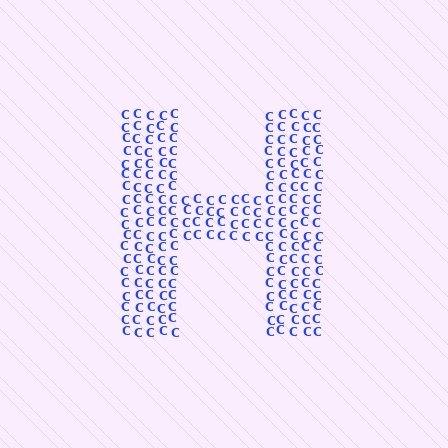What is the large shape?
The large shape is the letter H.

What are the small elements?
The small elements are letter C's.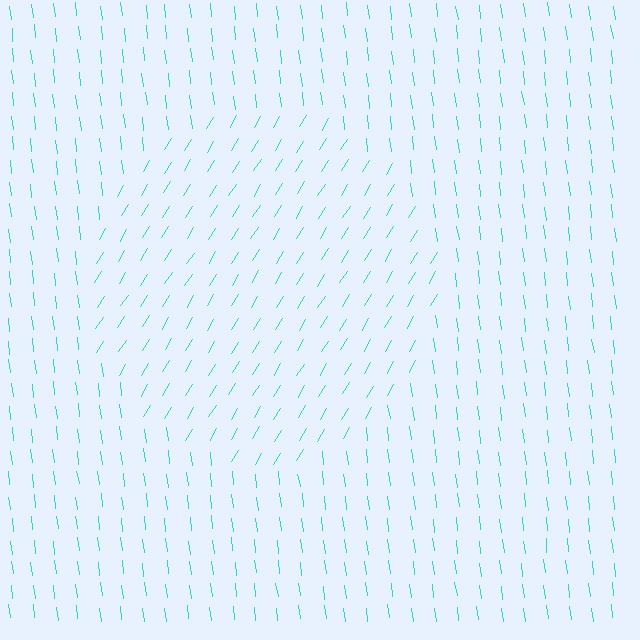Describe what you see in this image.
The image is filled with small cyan line segments. A circle region in the image has lines oriented differently from the surrounding lines, creating a visible texture boundary.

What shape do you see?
I see a circle.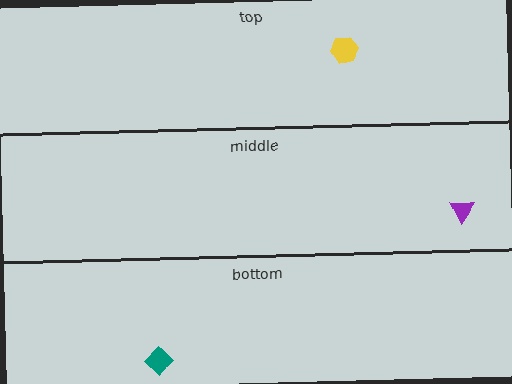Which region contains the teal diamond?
The bottom region.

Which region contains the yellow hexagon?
The top region.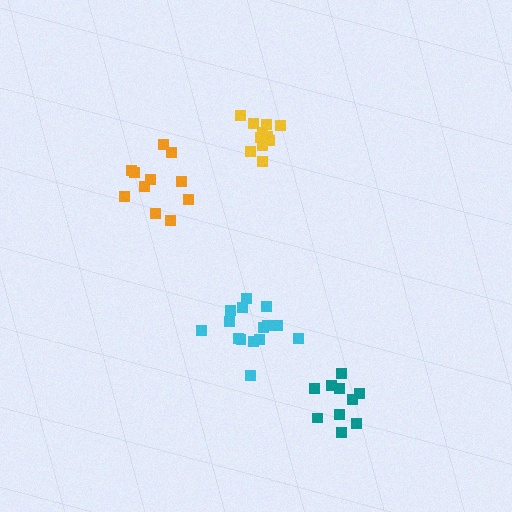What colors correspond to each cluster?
The clusters are colored: yellow, cyan, teal, orange.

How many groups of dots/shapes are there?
There are 4 groups.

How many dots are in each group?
Group 1: 11 dots, Group 2: 15 dots, Group 3: 10 dots, Group 4: 11 dots (47 total).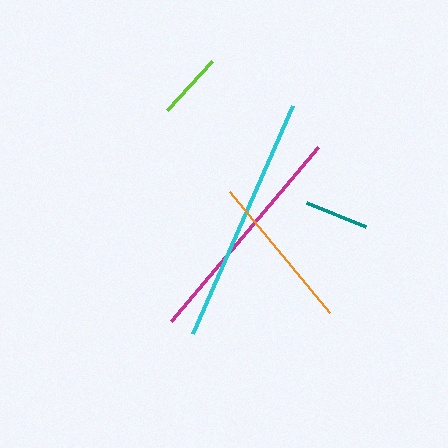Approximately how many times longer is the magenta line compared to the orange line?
The magenta line is approximately 1.5 times the length of the orange line.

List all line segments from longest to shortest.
From longest to shortest: cyan, magenta, orange, lime, teal.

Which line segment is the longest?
The cyan line is the longest at approximately 249 pixels.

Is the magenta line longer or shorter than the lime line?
The magenta line is longer than the lime line.